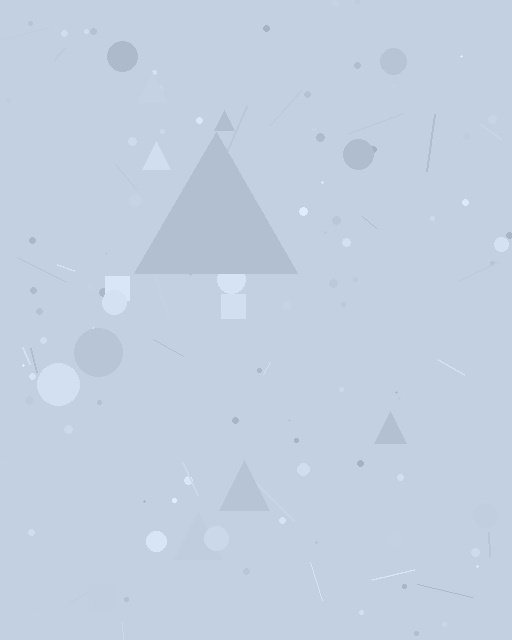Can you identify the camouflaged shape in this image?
The camouflaged shape is a triangle.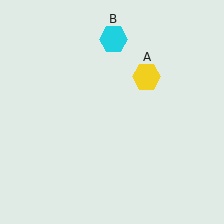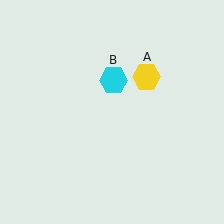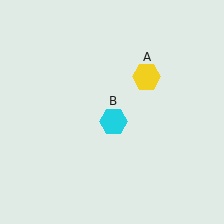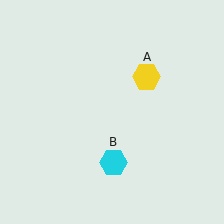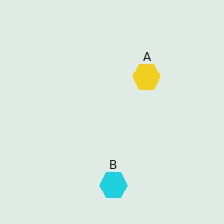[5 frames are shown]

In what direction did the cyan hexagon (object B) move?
The cyan hexagon (object B) moved down.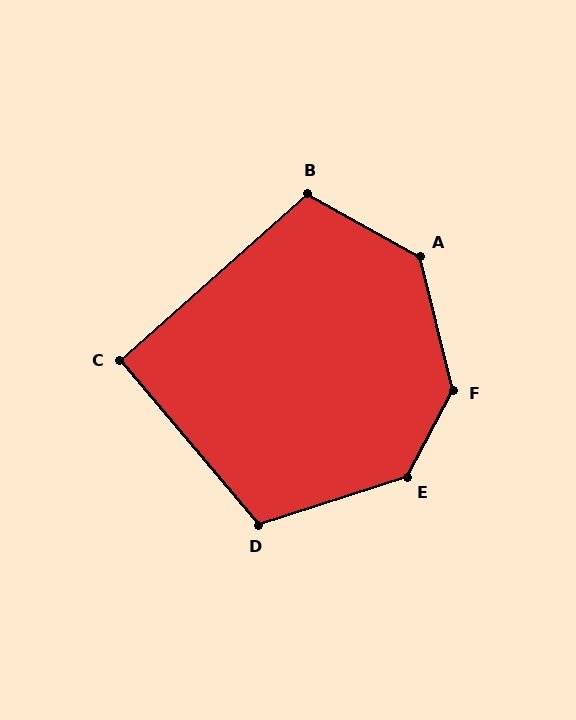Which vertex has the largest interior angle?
F, at approximately 139 degrees.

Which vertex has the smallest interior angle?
C, at approximately 92 degrees.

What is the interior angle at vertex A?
Approximately 133 degrees (obtuse).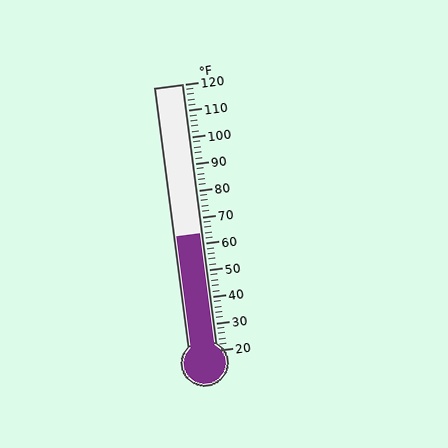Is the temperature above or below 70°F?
The temperature is below 70°F.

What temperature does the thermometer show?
The thermometer shows approximately 64°F.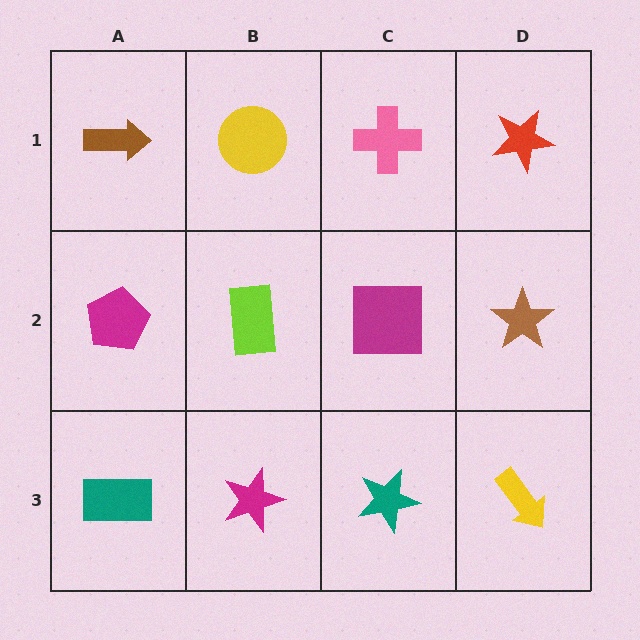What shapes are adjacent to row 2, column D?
A red star (row 1, column D), a yellow arrow (row 3, column D), a magenta square (row 2, column C).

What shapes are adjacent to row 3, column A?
A magenta pentagon (row 2, column A), a magenta star (row 3, column B).